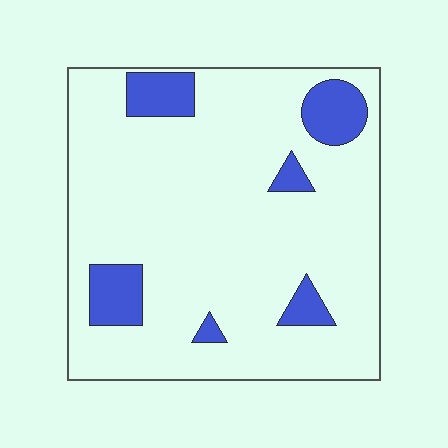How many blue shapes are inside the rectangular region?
6.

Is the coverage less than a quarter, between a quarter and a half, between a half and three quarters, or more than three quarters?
Less than a quarter.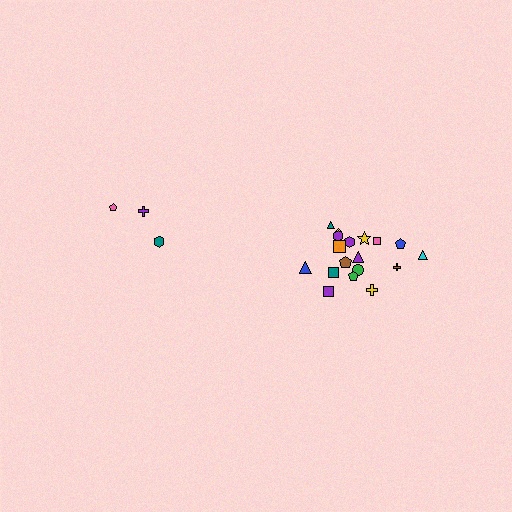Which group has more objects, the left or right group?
The right group.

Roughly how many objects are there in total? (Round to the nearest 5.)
Roughly 20 objects in total.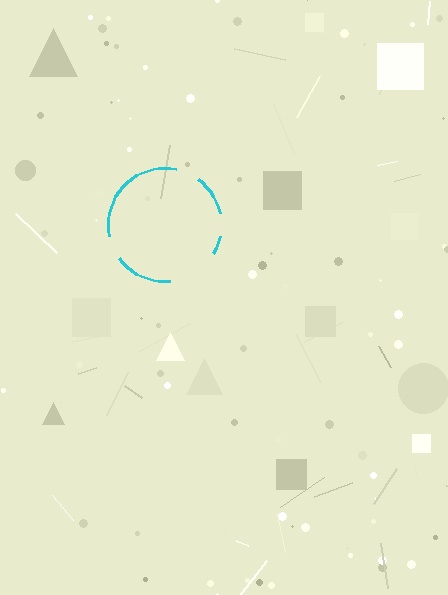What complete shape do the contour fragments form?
The contour fragments form a circle.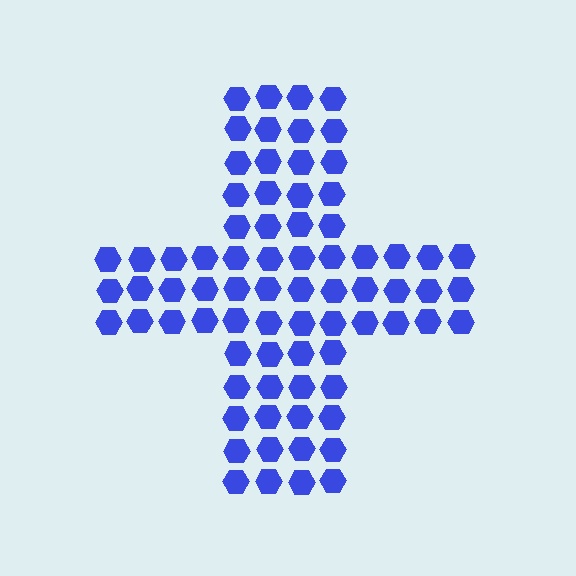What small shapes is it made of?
It is made of small hexagons.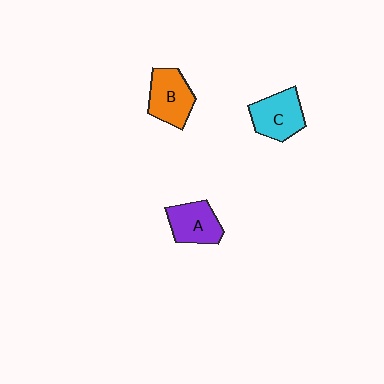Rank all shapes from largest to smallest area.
From largest to smallest: B (orange), C (cyan), A (purple).